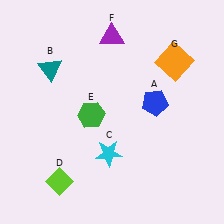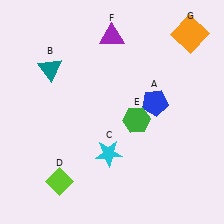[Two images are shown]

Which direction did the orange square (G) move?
The orange square (G) moved up.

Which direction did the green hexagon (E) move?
The green hexagon (E) moved right.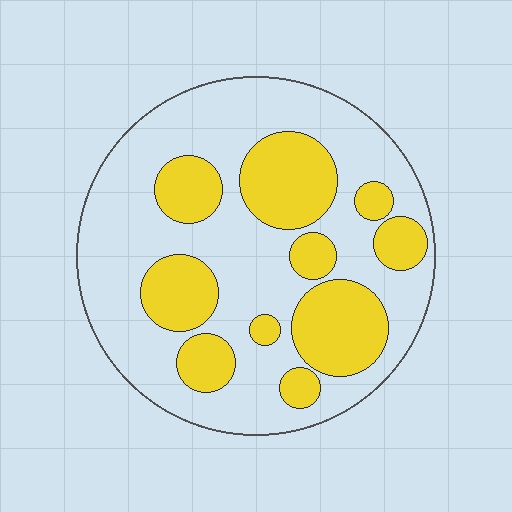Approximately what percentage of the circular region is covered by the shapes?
Approximately 35%.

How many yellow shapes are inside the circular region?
10.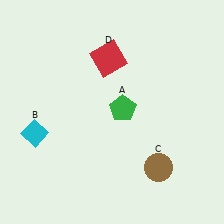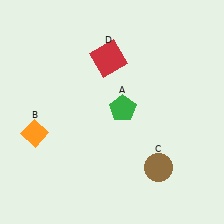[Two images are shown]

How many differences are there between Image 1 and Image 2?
There is 1 difference between the two images.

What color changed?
The diamond (B) changed from cyan in Image 1 to orange in Image 2.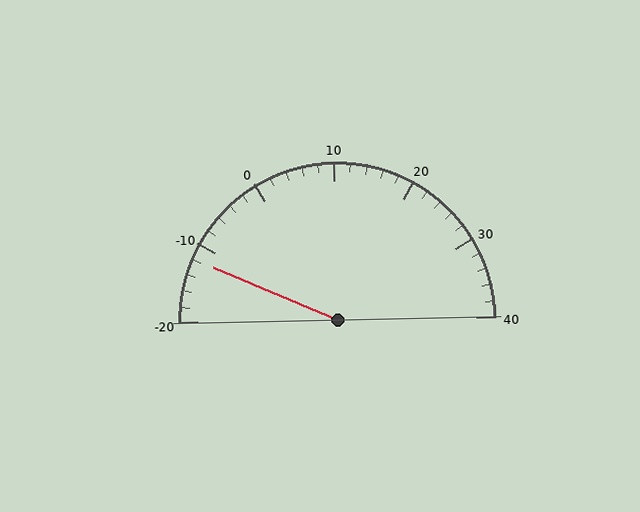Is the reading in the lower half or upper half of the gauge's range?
The reading is in the lower half of the range (-20 to 40).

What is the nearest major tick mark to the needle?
The nearest major tick mark is -10.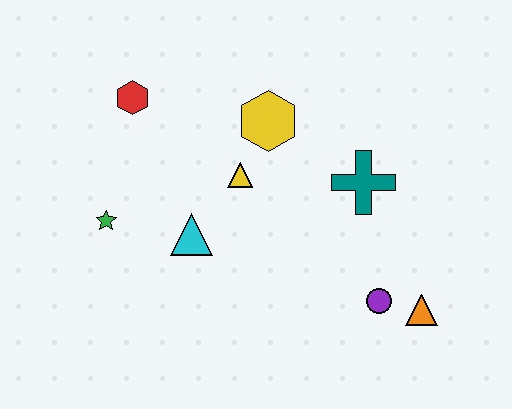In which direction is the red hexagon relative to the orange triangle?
The red hexagon is to the left of the orange triangle.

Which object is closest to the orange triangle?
The purple circle is closest to the orange triangle.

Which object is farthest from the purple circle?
The red hexagon is farthest from the purple circle.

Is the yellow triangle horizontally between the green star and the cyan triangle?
No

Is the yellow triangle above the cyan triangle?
Yes